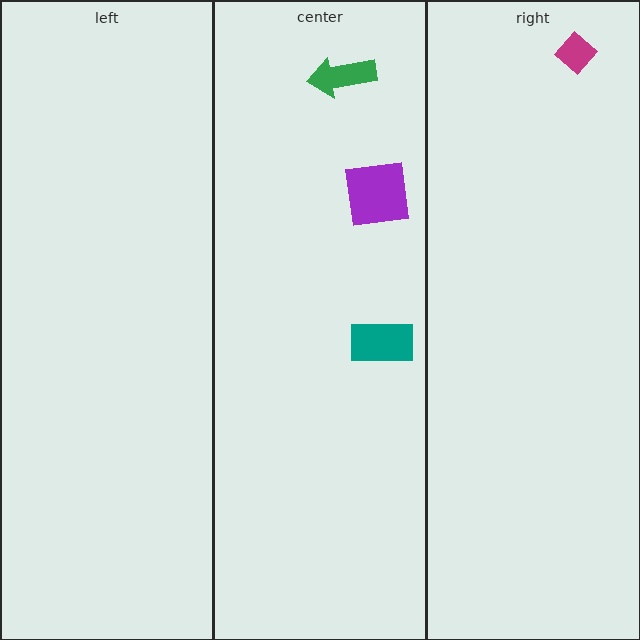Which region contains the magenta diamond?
The right region.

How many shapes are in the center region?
3.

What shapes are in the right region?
The magenta diamond.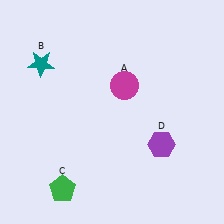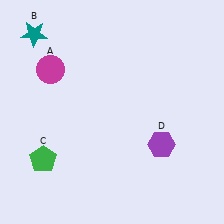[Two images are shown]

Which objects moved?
The objects that moved are: the magenta circle (A), the teal star (B), the green pentagon (C).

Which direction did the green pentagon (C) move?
The green pentagon (C) moved up.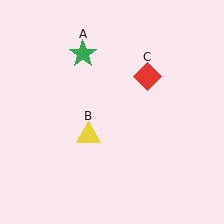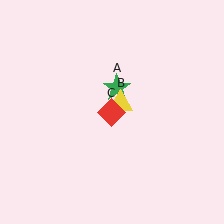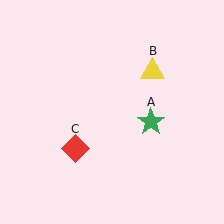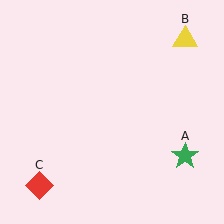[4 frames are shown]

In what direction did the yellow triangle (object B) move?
The yellow triangle (object B) moved up and to the right.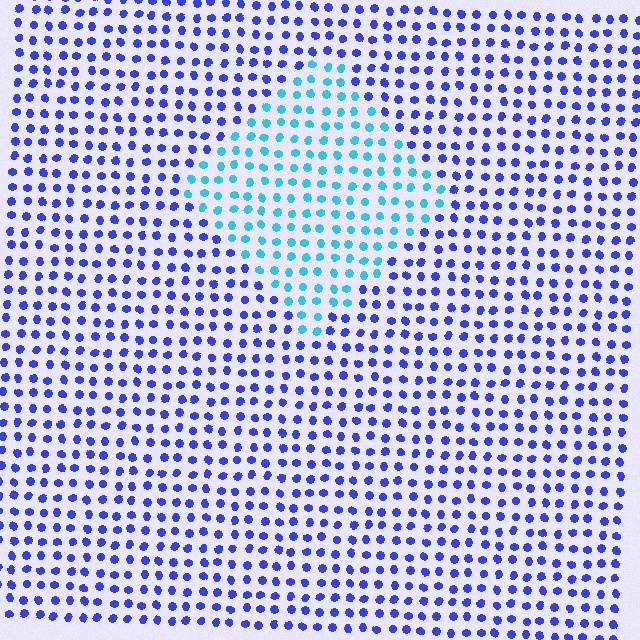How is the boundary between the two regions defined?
The boundary is defined purely by a slight shift in hue (about 47 degrees). Spacing, size, and orientation are identical on both sides.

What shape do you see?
I see a diamond.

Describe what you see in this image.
The image is filled with small blue elements in a uniform arrangement. A diamond-shaped region is visible where the elements are tinted to a slightly different hue, forming a subtle color boundary.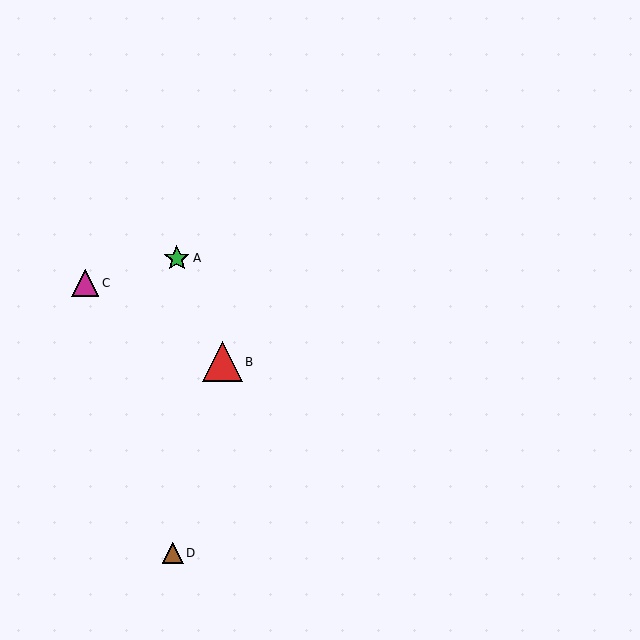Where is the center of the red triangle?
The center of the red triangle is at (222, 362).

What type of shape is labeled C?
Shape C is a magenta triangle.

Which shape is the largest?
The red triangle (labeled B) is the largest.